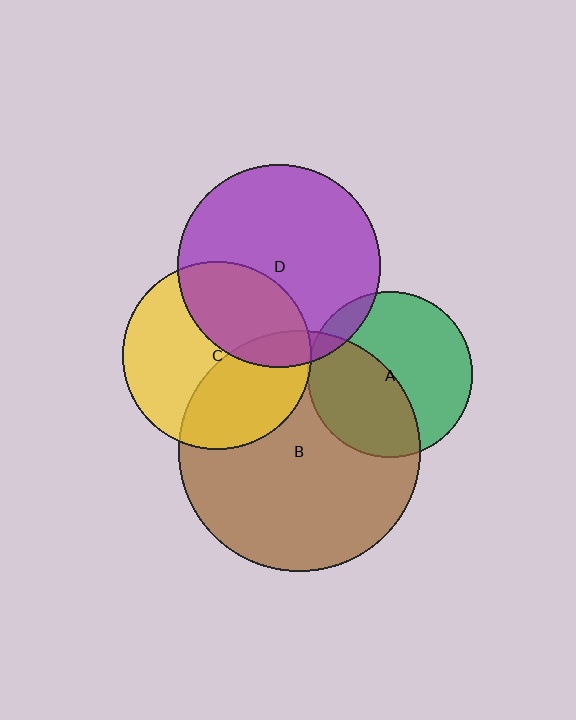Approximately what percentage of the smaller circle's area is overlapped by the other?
Approximately 10%.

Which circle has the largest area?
Circle B (brown).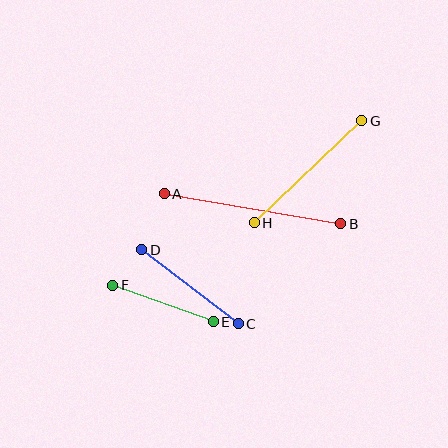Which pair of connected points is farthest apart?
Points A and B are farthest apart.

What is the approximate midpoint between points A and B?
The midpoint is at approximately (253, 209) pixels.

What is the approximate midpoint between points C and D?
The midpoint is at approximately (190, 287) pixels.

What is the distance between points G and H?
The distance is approximately 148 pixels.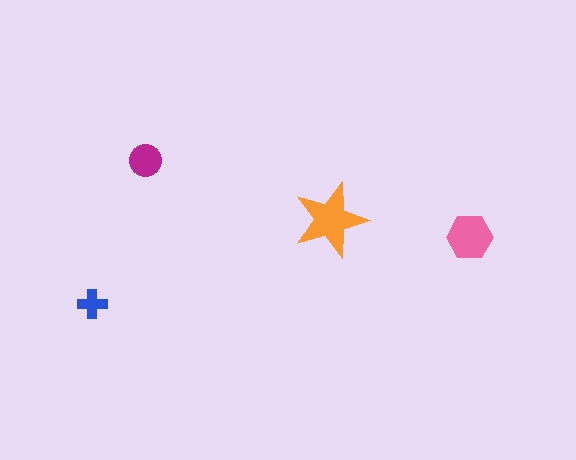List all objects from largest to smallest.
The orange star, the pink hexagon, the magenta circle, the blue cross.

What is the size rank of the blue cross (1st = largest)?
4th.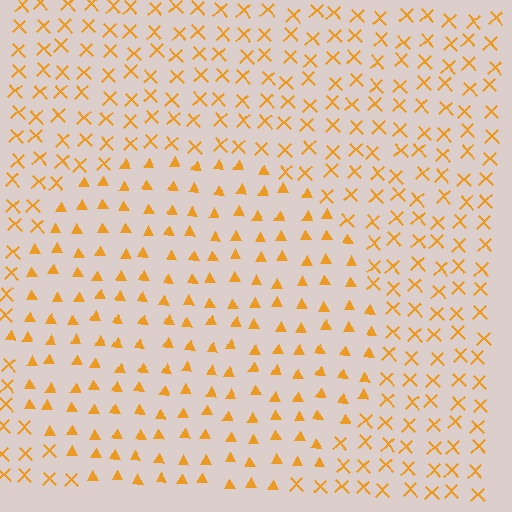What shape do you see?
I see a circle.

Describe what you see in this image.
The image is filled with small orange elements arranged in a uniform grid. A circle-shaped region contains triangles, while the surrounding area contains X marks. The boundary is defined purely by the change in element shape.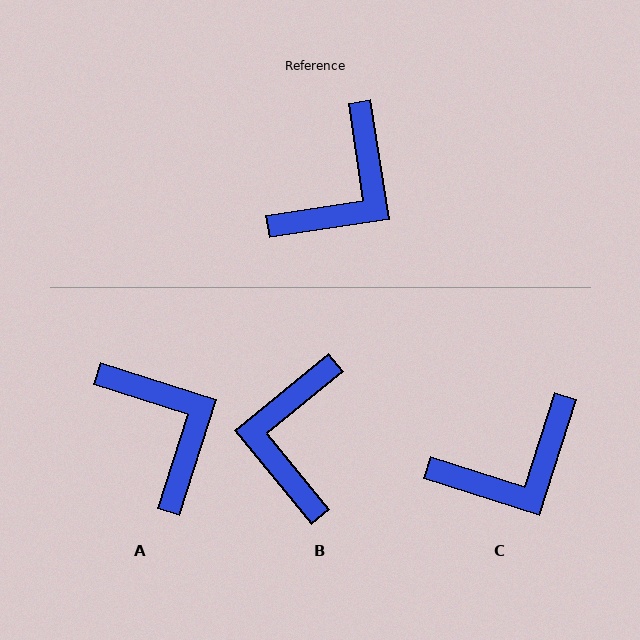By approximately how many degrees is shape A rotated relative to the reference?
Approximately 64 degrees counter-clockwise.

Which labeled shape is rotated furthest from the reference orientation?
B, about 149 degrees away.